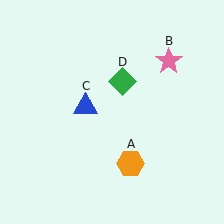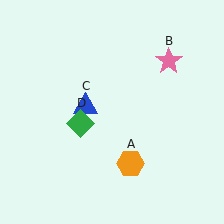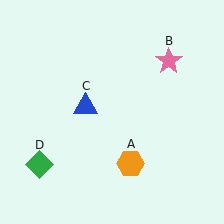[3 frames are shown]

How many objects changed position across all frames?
1 object changed position: green diamond (object D).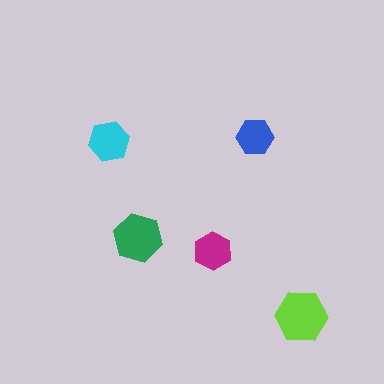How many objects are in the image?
There are 5 objects in the image.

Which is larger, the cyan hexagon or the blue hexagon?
The cyan one.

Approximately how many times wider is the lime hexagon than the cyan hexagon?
About 1.5 times wider.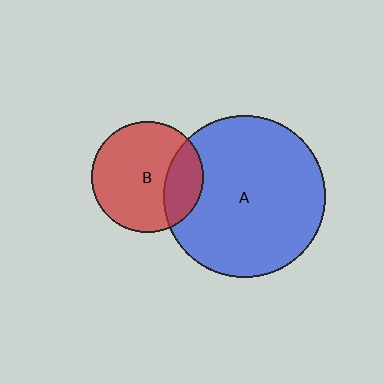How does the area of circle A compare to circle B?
Approximately 2.1 times.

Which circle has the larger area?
Circle A (blue).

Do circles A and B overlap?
Yes.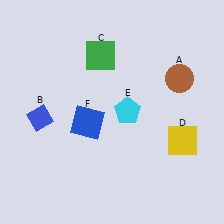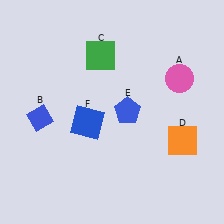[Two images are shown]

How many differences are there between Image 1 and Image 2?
There are 3 differences between the two images.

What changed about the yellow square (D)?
In Image 1, D is yellow. In Image 2, it changed to orange.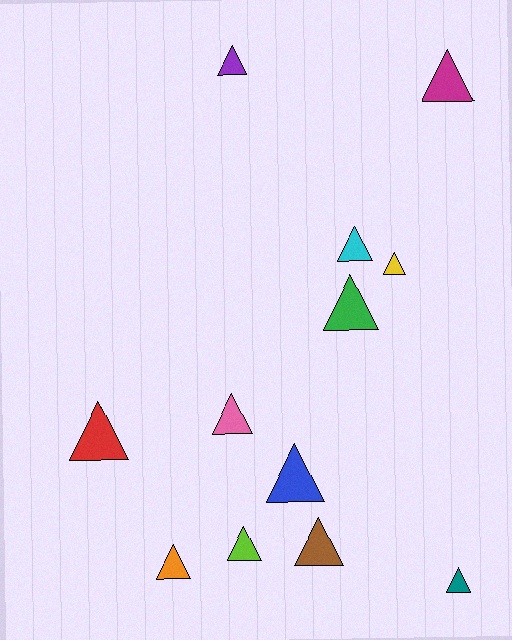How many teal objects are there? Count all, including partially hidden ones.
There is 1 teal object.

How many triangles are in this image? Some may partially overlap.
There are 12 triangles.